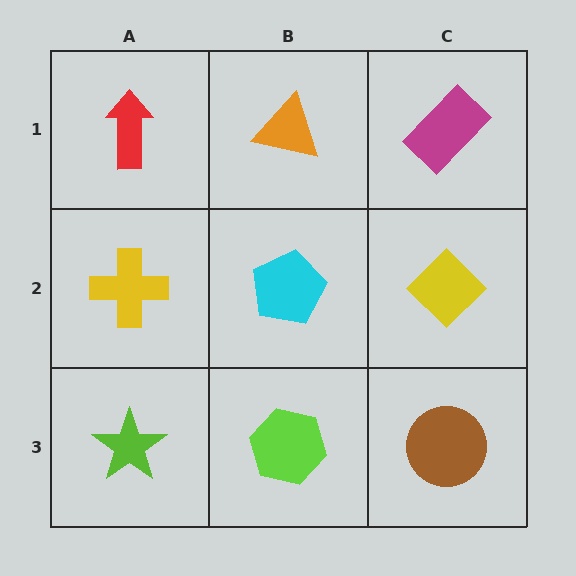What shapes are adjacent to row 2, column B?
An orange triangle (row 1, column B), a lime hexagon (row 3, column B), a yellow cross (row 2, column A), a yellow diamond (row 2, column C).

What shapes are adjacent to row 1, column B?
A cyan pentagon (row 2, column B), a red arrow (row 1, column A), a magenta rectangle (row 1, column C).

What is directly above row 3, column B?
A cyan pentagon.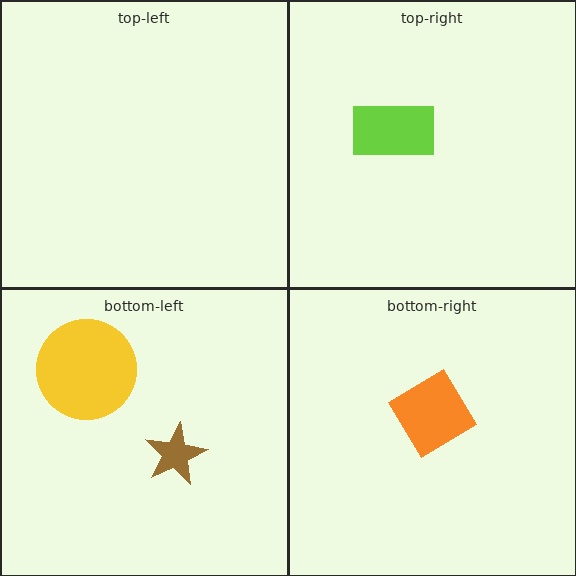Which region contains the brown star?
The bottom-left region.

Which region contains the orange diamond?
The bottom-right region.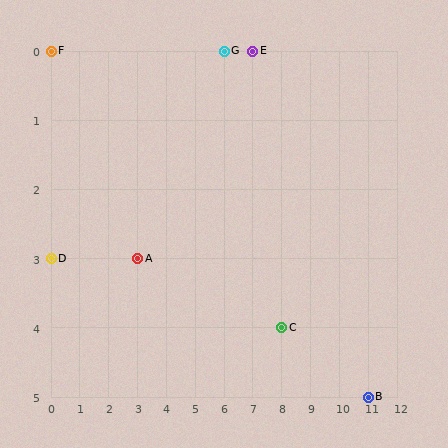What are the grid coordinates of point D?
Point D is at grid coordinates (0, 3).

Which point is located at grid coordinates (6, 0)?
Point G is at (6, 0).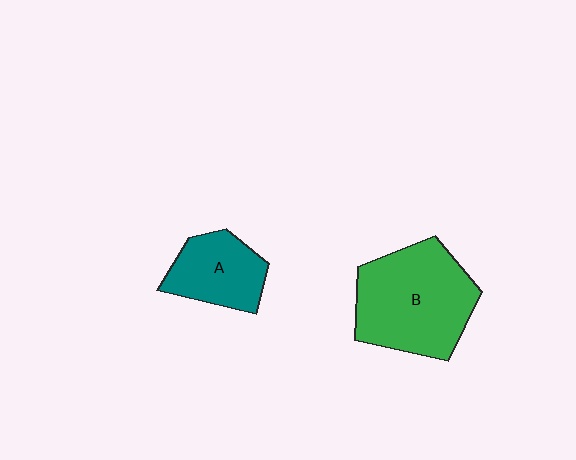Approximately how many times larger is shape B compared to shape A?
Approximately 1.8 times.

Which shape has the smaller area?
Shape A (teal).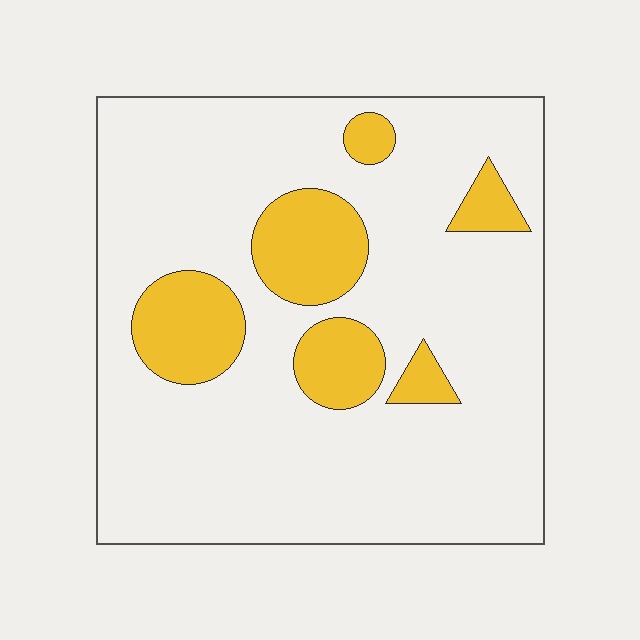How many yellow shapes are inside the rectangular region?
6.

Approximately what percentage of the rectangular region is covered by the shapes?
Approximately 20%.